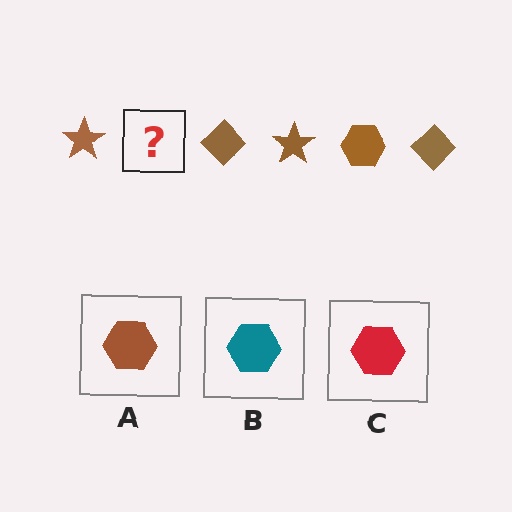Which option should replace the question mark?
Option A.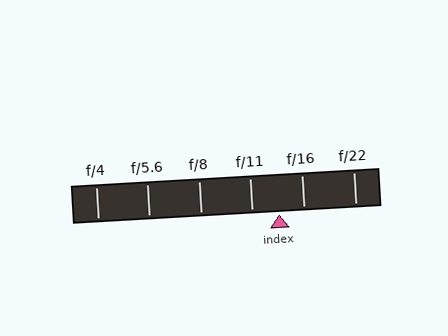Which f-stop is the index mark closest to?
The index mark is closest to f/16.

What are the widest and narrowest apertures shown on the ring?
The widest aperture shown is f/4 and the narrowest is f/22.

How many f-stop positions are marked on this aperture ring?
There are 6 f-stop positions marked.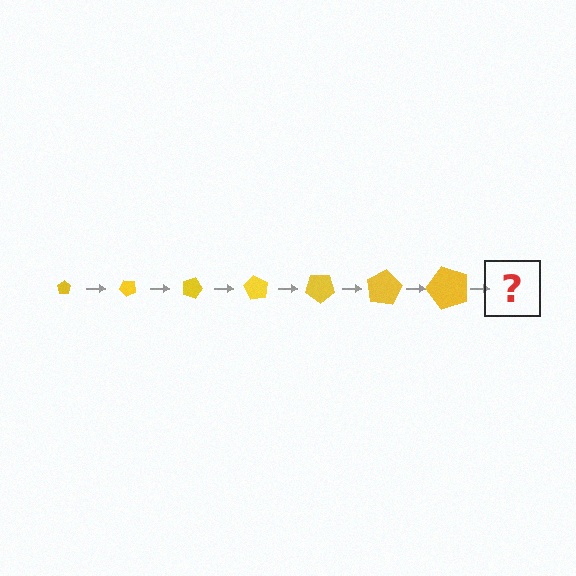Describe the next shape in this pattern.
It should be a pentagon, larger than the previous one and rotated 315 degrees from the start.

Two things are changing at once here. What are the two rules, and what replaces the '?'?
The two rules are that the pentagon grows larger each step and it rotates 45 degrees each step. The '?' should be a pentagon, larger than the previous one and rotated 315 degrees from the start.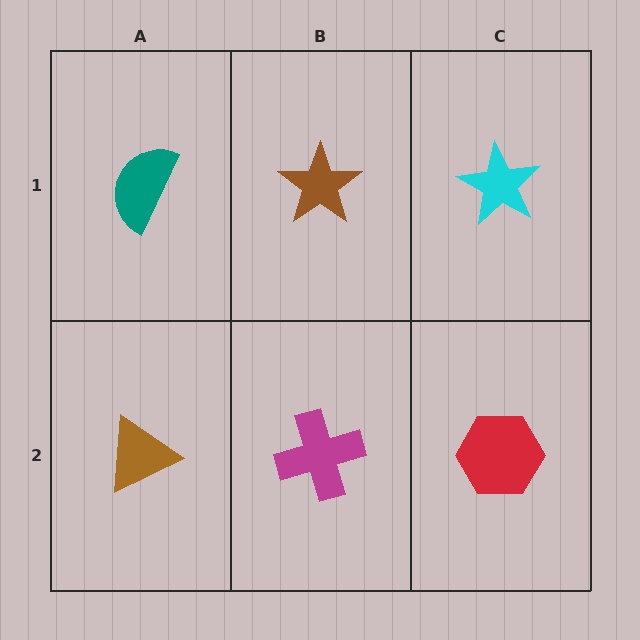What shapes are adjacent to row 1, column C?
A red hexagon (row 2, column C), a brown star (row 1, column B).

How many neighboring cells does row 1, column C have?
2.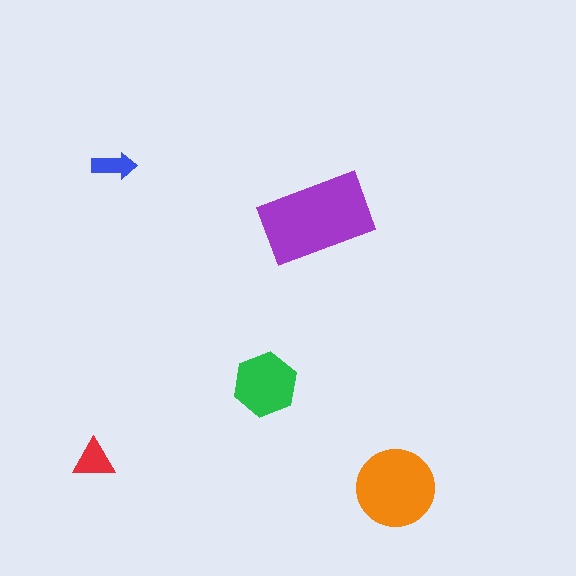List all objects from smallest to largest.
The blue arrow, the red triangle, the green hexagon, the orange circle, the purple rectangle.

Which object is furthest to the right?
The orange circle is rightmost.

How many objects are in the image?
There are 5 objects in the image.